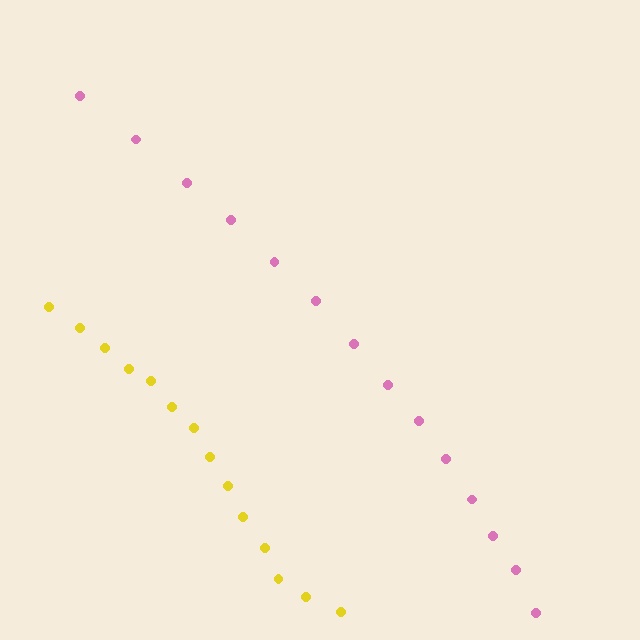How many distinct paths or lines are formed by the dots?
There are 2 distinct paths.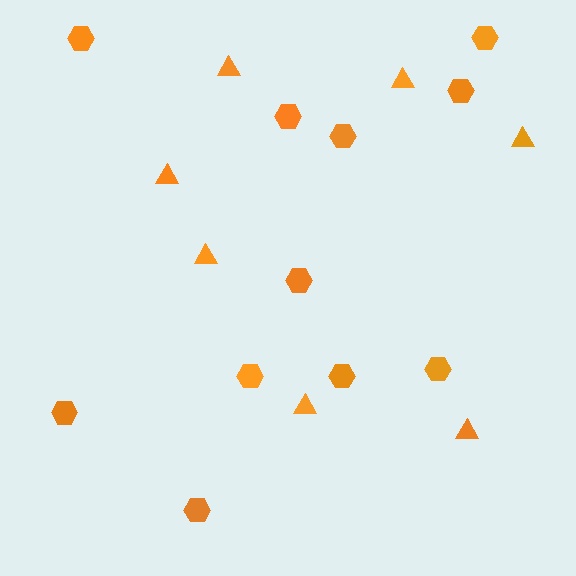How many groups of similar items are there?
There are 2 groups: one group of triangles (7) and one group of hexagons (11).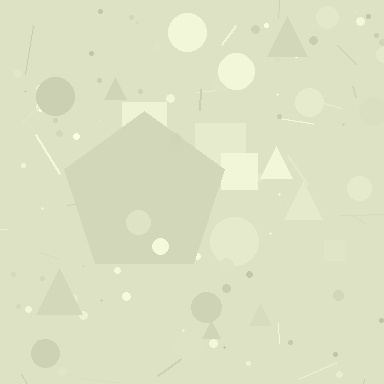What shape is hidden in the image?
A pentagon is hidden in the image.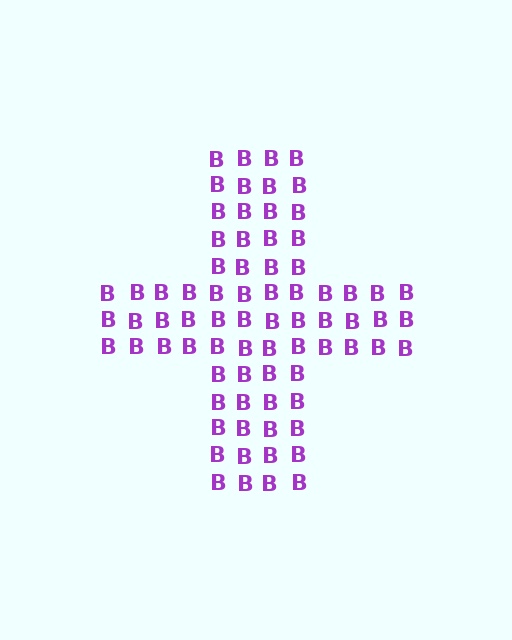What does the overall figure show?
The overall figure shows a cross.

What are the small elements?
The small elements are letter B's.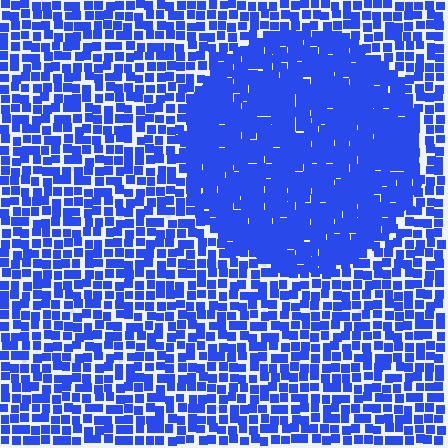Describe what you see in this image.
The image contains small blue elements arranged at two different densities. A circle-shaped region is visible where the elements are more densely packed than the surrounding area.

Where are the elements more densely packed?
The elements are more densely packed inside the circle boundary.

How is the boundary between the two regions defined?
The boundary is defined by a change in element density (approximately 1.8x ratio). All elements are the same color, size, and shape.